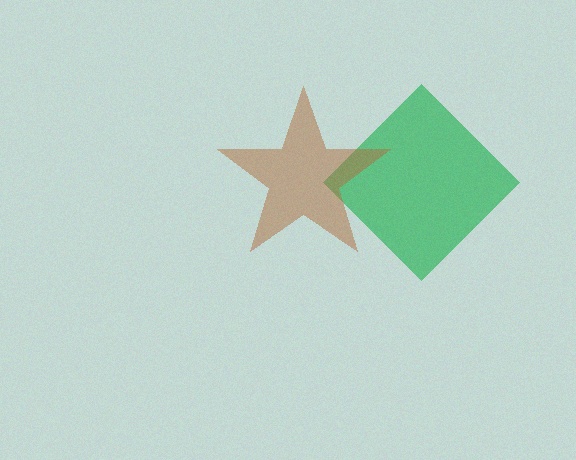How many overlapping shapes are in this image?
There are 2 overlapping shapes in the image.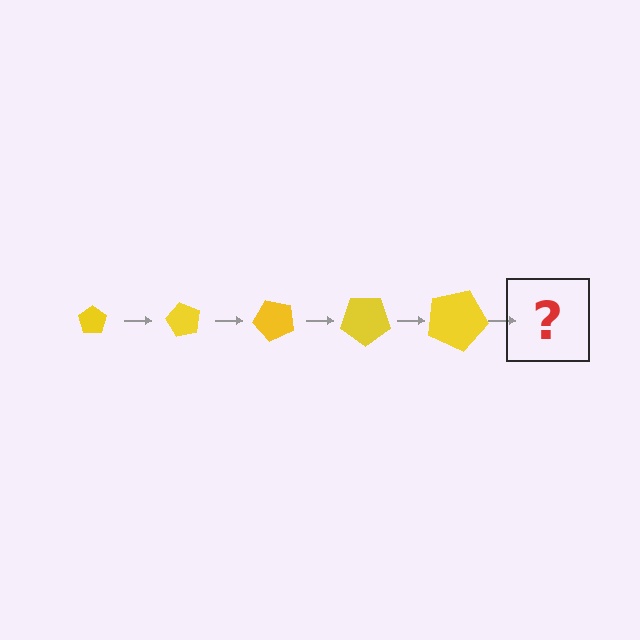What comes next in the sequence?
The next element should be a pentagon, larger than the previous one and rotated 300 degrees from the start.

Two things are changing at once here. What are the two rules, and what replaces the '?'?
The two rules are that the pentagon grows larger each step and it rotates 60 degrees each step. The '?' should be a pentagon, larger than the previous one and rotated 300 degrees from the start.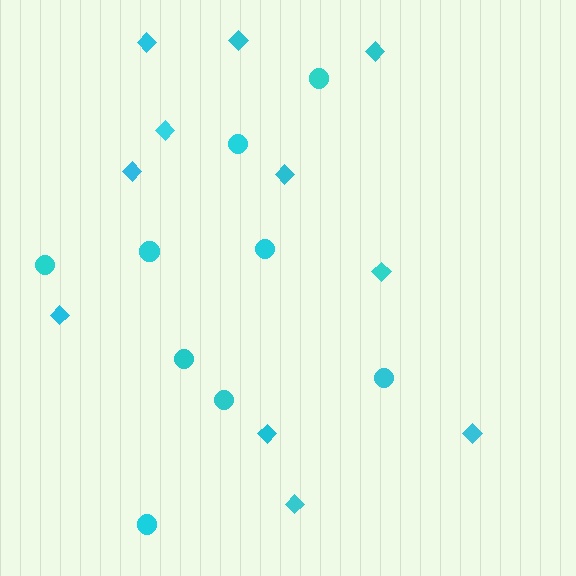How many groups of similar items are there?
There are 2 groups: one group of circles (9) and one group of diamonds (11).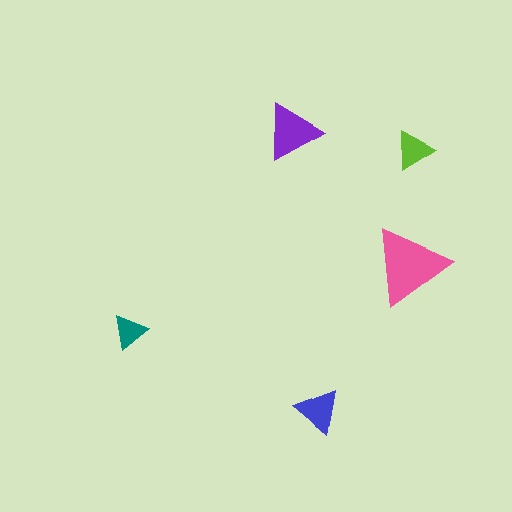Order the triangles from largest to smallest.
the pink one, the purple one, the blue one, the lime one, the teal one.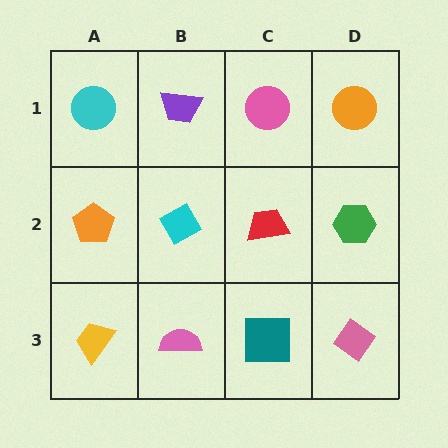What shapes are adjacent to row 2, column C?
A pink circle (row 1, column C), a teal square (row 3, column C), a cyan diamond (row 2, column B), a green hexagon (row 2, column D).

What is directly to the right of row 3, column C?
A pink diamond.